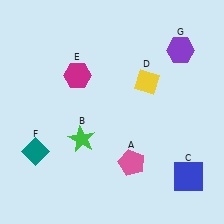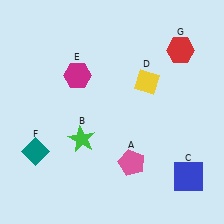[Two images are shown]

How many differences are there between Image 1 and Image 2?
There is 1 difference between the two images.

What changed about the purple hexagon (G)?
In Image 1, G is purple. In Image 2, it changed to red.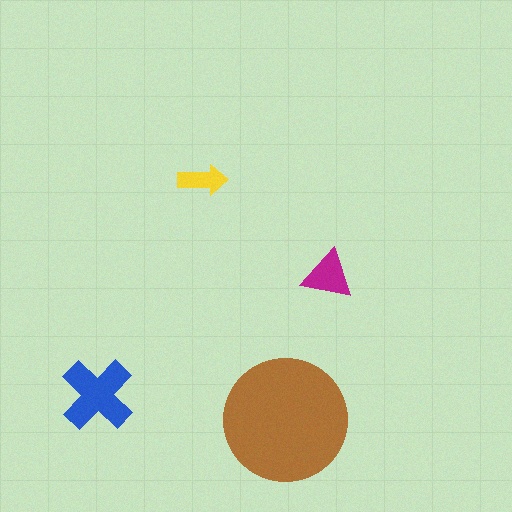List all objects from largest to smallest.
The brown circle, the blue cross, the magenta triangle, the yellow arrow.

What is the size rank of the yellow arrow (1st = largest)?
4th.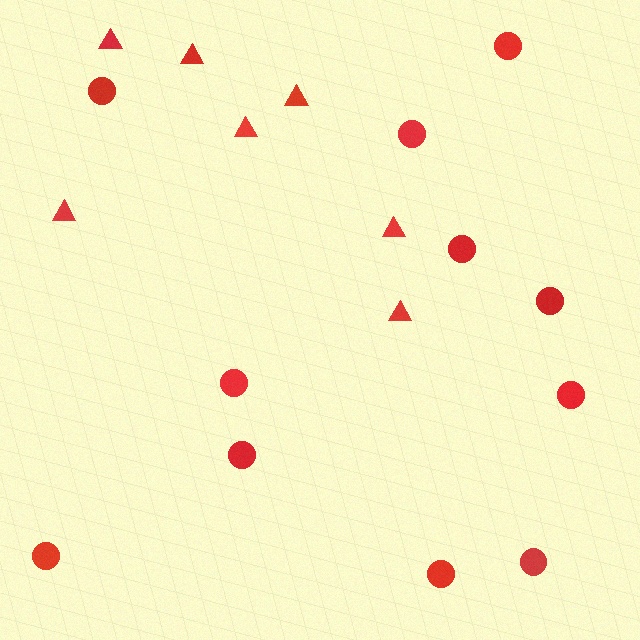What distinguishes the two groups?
There are 2 groups: one group of triangles (7) and one group of circles (11).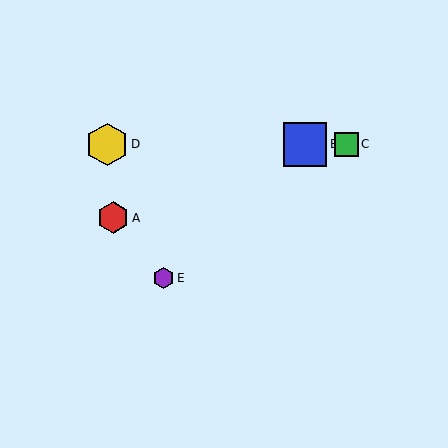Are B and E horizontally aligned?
No, B is at y≈144 and E is at y≈278.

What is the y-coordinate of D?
Object D is at y≈144.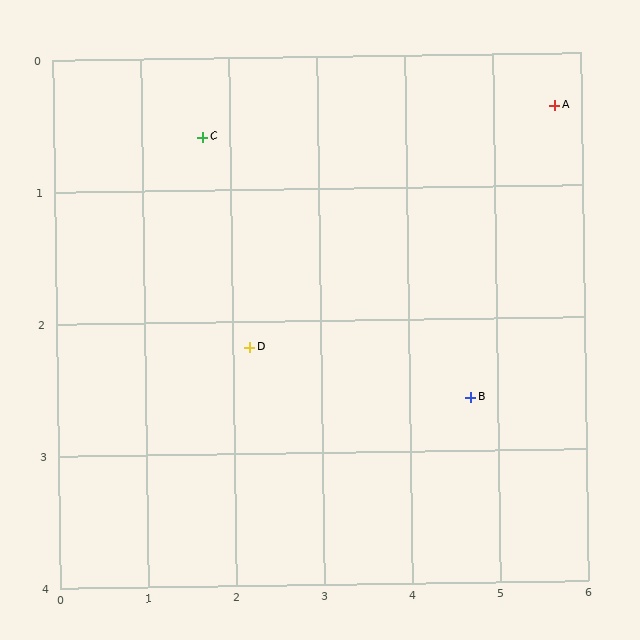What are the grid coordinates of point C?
Point C is at approximately (1.7, 0.6).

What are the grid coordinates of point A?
Point A is at approximately (5.7, 0.4).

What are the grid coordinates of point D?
Point D is at approximately (2.2, 2.2).